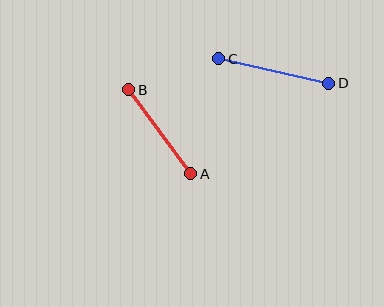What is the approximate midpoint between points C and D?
The midpoint is at approximately (274, 71) pixels.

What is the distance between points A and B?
The distance is approximately 104 pixels.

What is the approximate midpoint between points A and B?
The midpoint is at approximately (160, 132) pixels.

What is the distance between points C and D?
The distance is approximately 113 pixels.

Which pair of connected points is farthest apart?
Points C and D are farthest apart.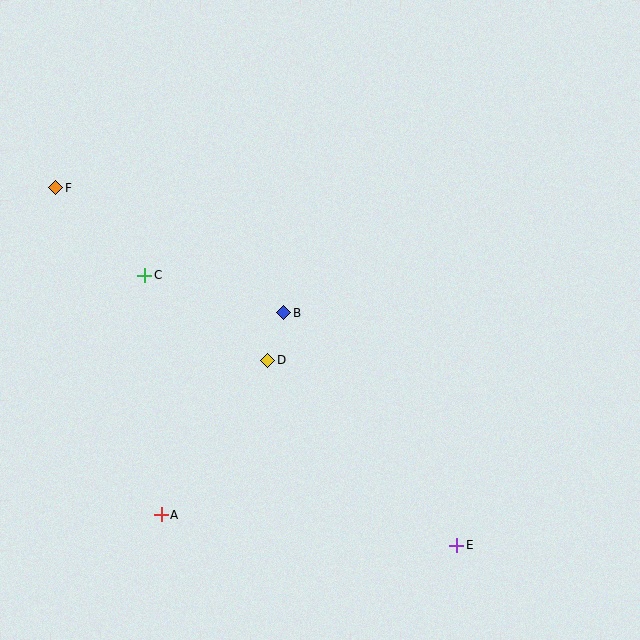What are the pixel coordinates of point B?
Point B is at (284, 313).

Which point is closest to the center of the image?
Point B at (284, 313) is closest to the center.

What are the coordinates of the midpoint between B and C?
The midpoint between B and C is at (214, 294).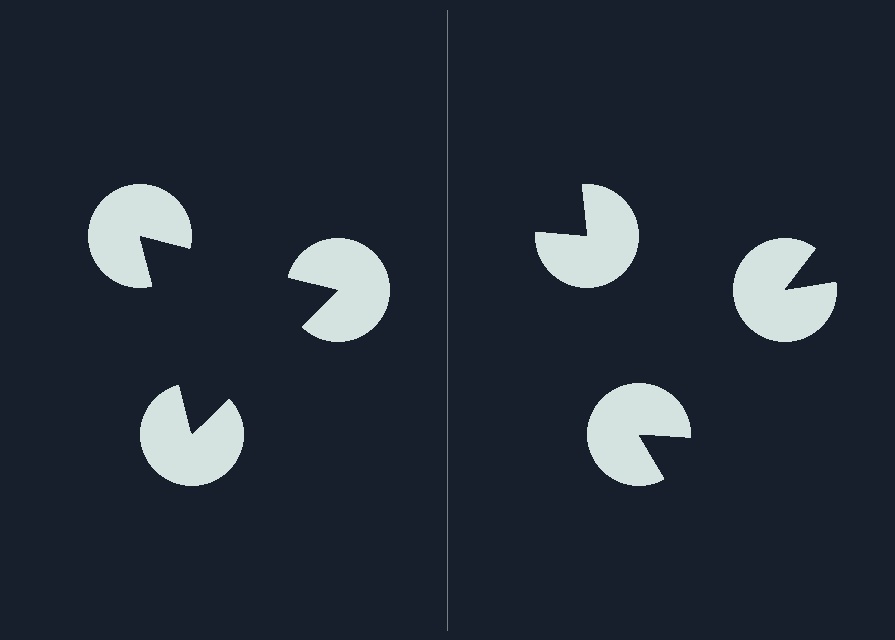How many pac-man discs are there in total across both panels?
6 — 3 on each side.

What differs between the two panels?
The pac-man discs are positioned identically on both sides; only the wedge orientations differ. On the left they align to a triangle; on the right they are misaligned.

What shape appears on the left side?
An illusory triangle.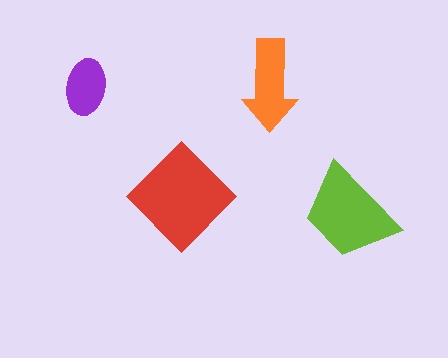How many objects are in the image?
There are 4 objects in the image.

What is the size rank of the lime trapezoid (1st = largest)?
2nd.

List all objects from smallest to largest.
The purple ellipse, the orange arrow, the lime trapezoid, the red diamond.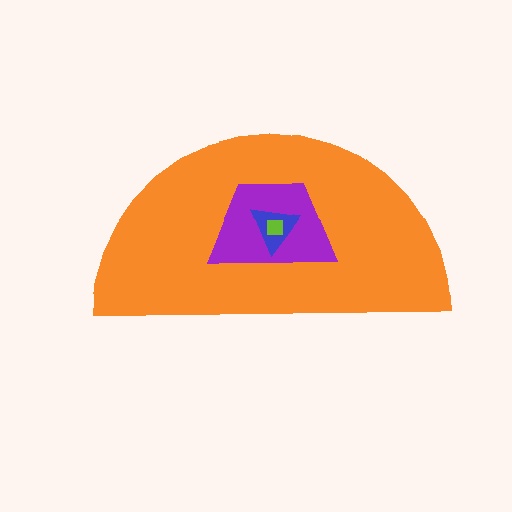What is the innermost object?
The lime square.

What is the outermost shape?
The orange semicircle.